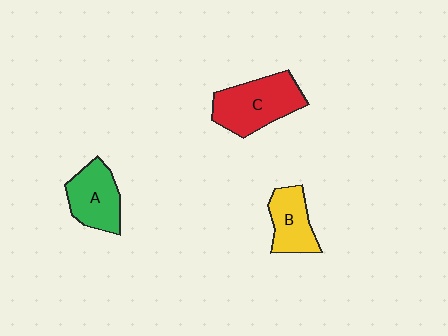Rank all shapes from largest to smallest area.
From largest to smallest: C (red), A (green), B (yellow).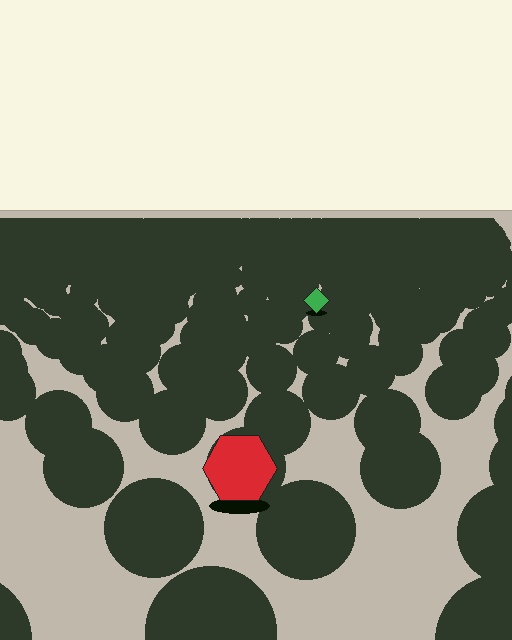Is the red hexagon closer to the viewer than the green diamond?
Yes. The red hexagon is closer — you can tell from the texture gradient: the ground texture is coarser near it.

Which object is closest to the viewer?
The red hexagon is closest. The texture marks near it are larger and more spread out.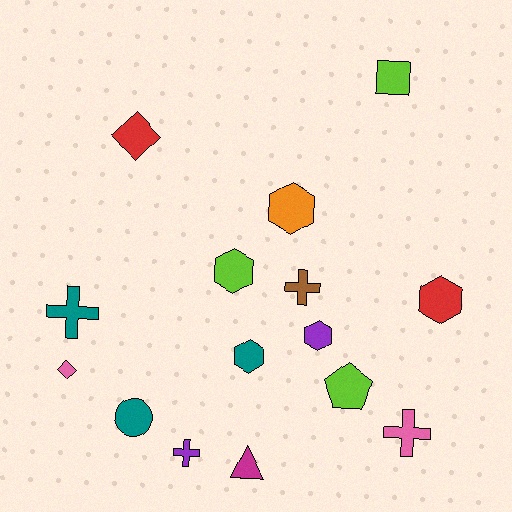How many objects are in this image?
There are 15 objects.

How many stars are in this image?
There are no stars.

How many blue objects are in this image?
There are no blue objects.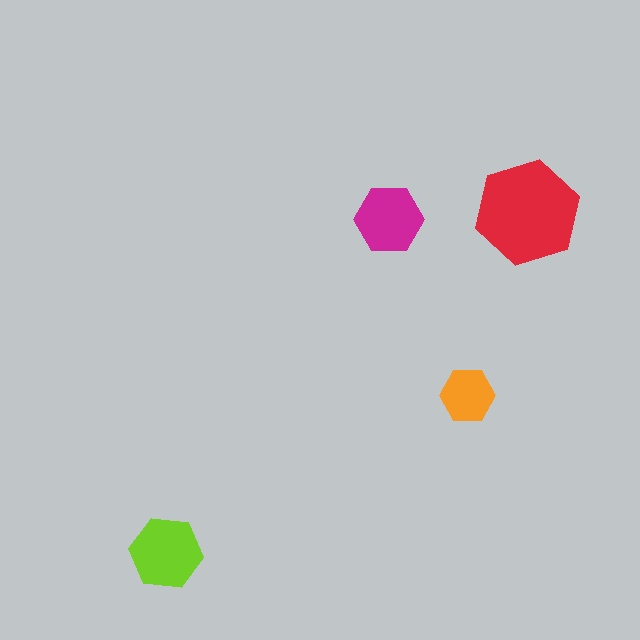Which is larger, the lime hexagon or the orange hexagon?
The lime one.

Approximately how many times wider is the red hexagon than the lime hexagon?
About 1.5 times wider.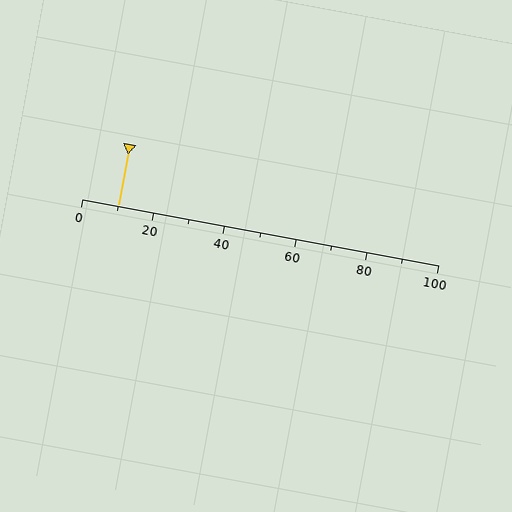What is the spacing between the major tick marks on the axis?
The major ticks are spaced 20 apart.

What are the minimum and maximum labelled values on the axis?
The axis runs from 0 to 100.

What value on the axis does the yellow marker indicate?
The marker indicates approximately 10.